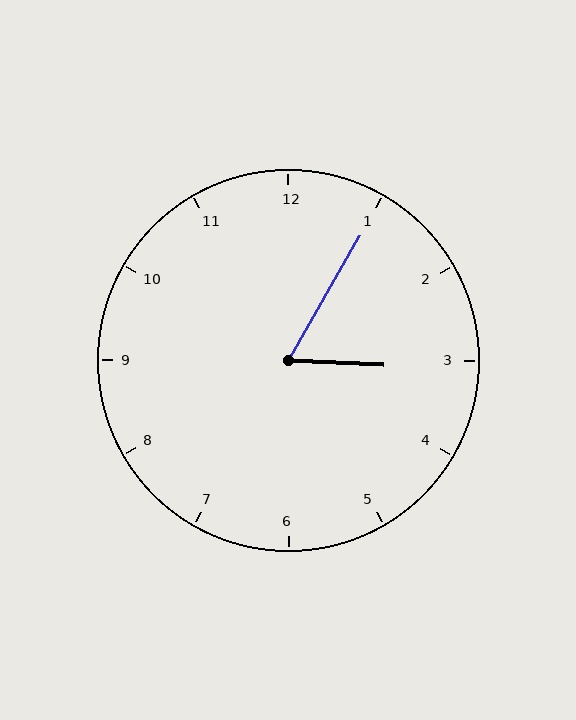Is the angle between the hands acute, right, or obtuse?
It is acute.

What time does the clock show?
3:05.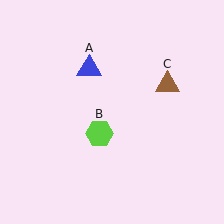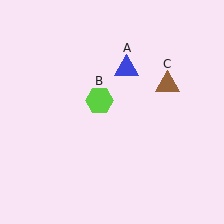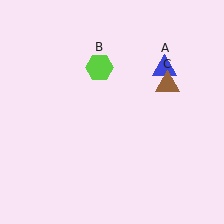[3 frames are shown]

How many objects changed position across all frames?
2 objects changed position: blue triangle (object A), lime hexagon (object B).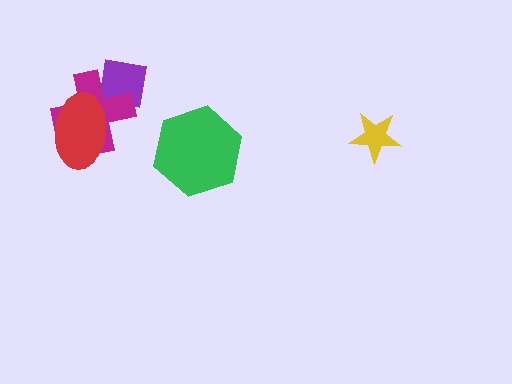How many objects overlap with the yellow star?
0 objects overlap with the yellow star.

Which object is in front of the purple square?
The magenta cross is in front of the purple square.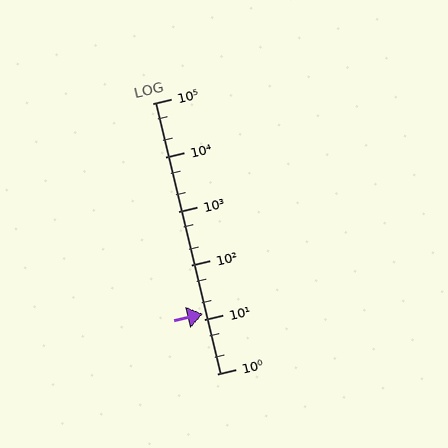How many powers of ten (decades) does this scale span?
The scale spans 5 decades, from 1 to 100000.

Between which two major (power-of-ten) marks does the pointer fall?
The pointer is between 10 and 100.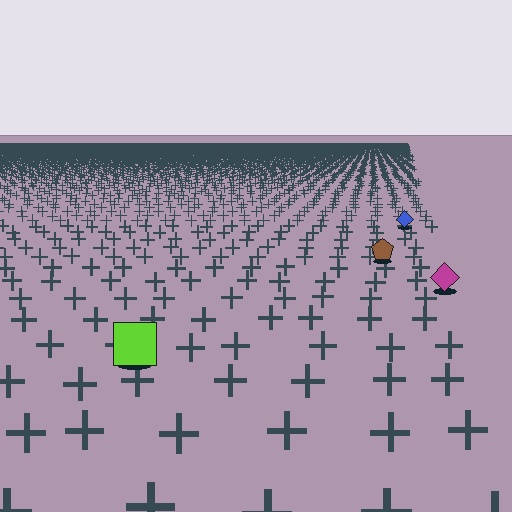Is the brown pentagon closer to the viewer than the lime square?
No. The lime square is closer — you can tell from the texture gradient: the ground texture is coarser near it.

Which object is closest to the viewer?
The lime square is closest. The texture marks near it are larger and more spread out.